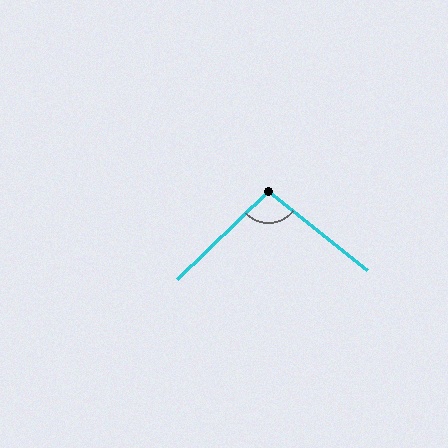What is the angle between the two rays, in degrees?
Approximately 97 degrees.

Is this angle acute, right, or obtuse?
It is obtuse.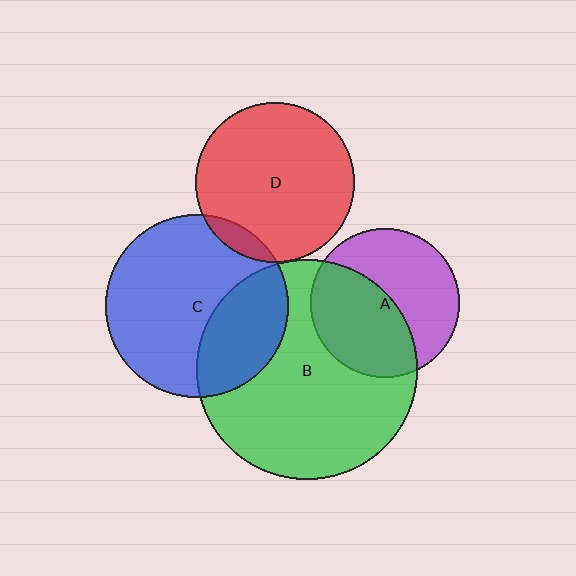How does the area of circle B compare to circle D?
Approximately 1.9 times.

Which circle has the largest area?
Circle B (green).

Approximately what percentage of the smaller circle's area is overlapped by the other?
Approximately 5%.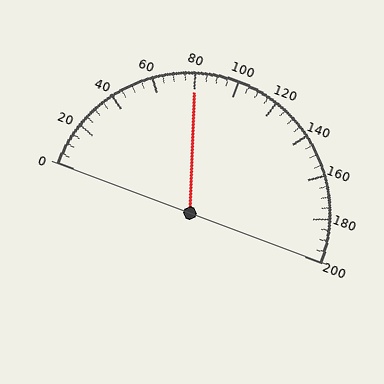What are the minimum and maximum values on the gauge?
The gauge ranges from 0 to 200.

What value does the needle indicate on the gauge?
The needle indicates approximately 80.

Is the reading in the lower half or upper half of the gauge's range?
The reading is in the lower half of the range (0 to 200).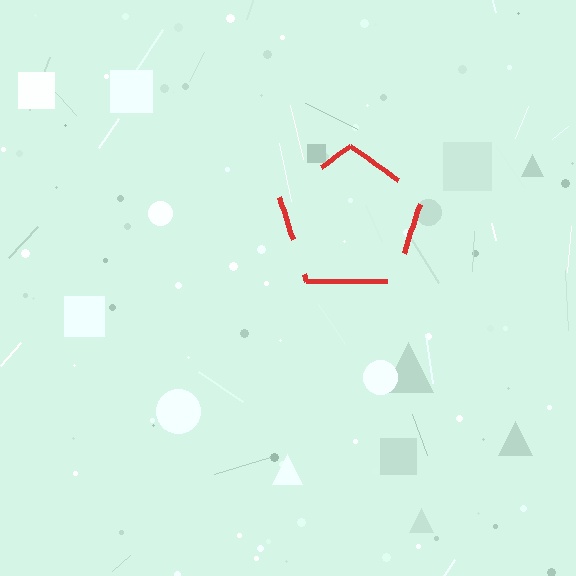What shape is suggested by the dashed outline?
The dashed outline suggests a pentagon.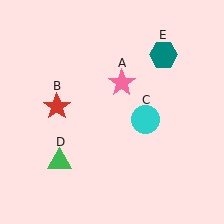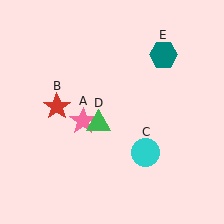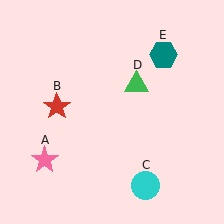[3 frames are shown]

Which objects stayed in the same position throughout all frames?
Red star (object B) and teal hexagon (object E) remained stationary.